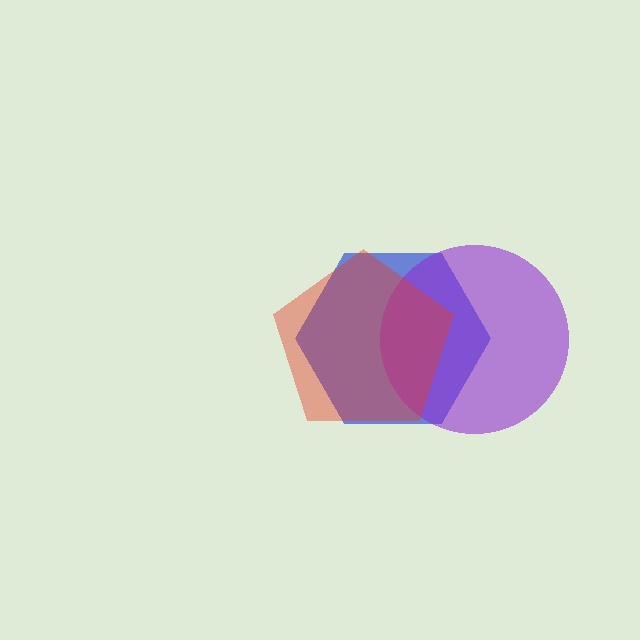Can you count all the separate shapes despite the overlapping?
Yes, there are 3 separate shapes.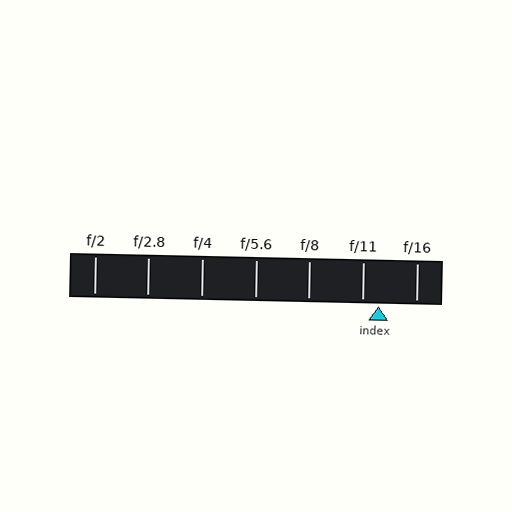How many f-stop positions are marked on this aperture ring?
There are 7 f-stop positions marked.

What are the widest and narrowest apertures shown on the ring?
The widest aperture shown is f/2 and the narrowest is f/16.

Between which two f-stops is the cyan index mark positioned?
The index mark is between f/11 and f/16.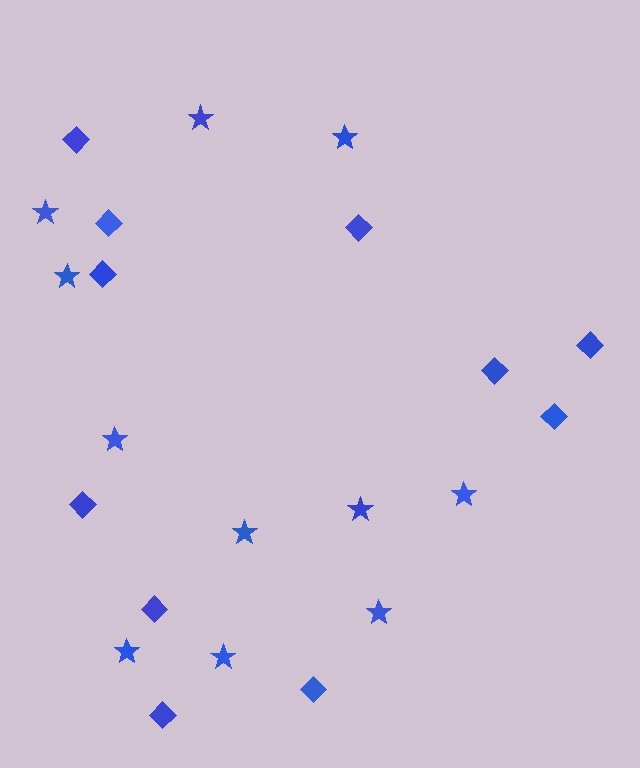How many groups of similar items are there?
There are 2 groups: one group of stars (11) and one group of diamonds (11).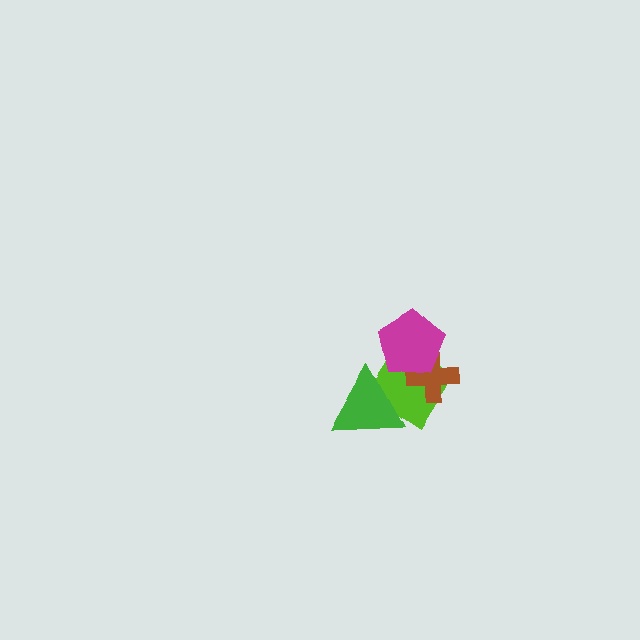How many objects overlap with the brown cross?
2 objects overlap with the brown cross.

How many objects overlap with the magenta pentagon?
2 objects overlap with the magenta pentagon.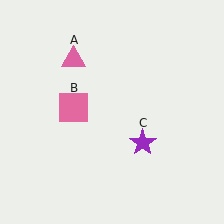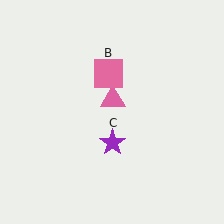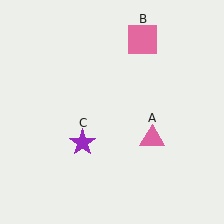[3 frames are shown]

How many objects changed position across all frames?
3 objects changed position: pink triangle (object A), pink square (object B), purple star (object C).